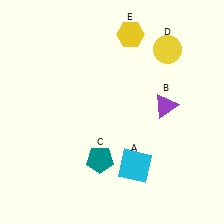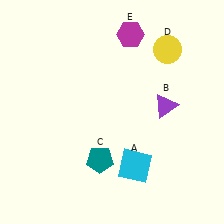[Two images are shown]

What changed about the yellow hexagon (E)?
In Image 1, E is yellow. In Image 2, it changed to magenta.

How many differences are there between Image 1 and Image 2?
There is 1 difference between the two images.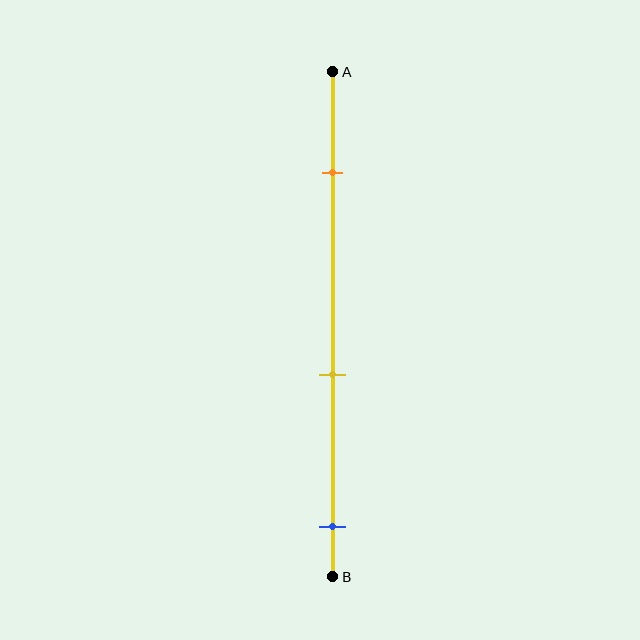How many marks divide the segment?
There are 3 marks dividing the segment.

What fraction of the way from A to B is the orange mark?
The orange mark is approximately 20% (0.2) of the way from A to B.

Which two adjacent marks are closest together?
The yellow and blue marks are the closest adjacent pair.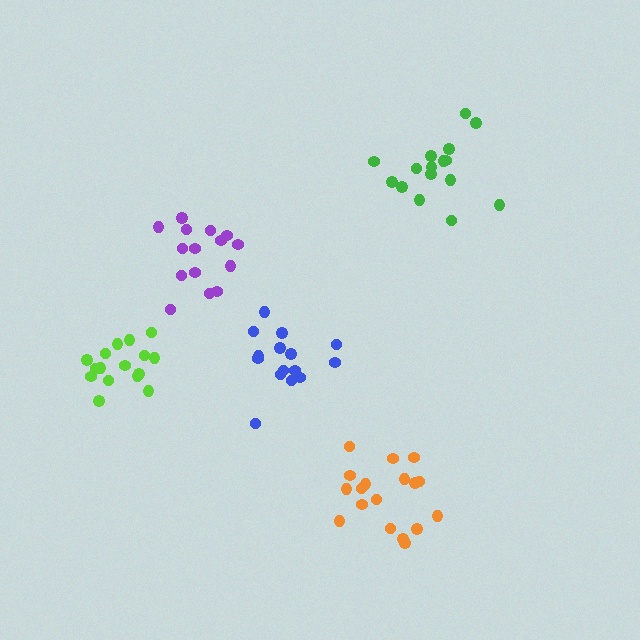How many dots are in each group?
Group 1: 15 dots, Group 2: 16 dots, Group 3: 16 dots, Group 4: 18 dots, Group 5: 15 dots (80 total).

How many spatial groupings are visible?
There are 5 spatial groupings.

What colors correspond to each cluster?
The clusters are colored: purple, lime, green, orange, blue.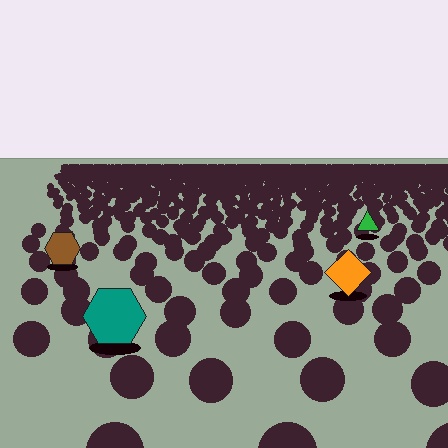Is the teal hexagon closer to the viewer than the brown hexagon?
Yes. The teal hexagon is closer — you can tell from the texture gradient: the ground texture is coarser near it.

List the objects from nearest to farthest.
From nearest to farthest: the teal hexagon, the orange diamond, the brown hexagon, the green triangle.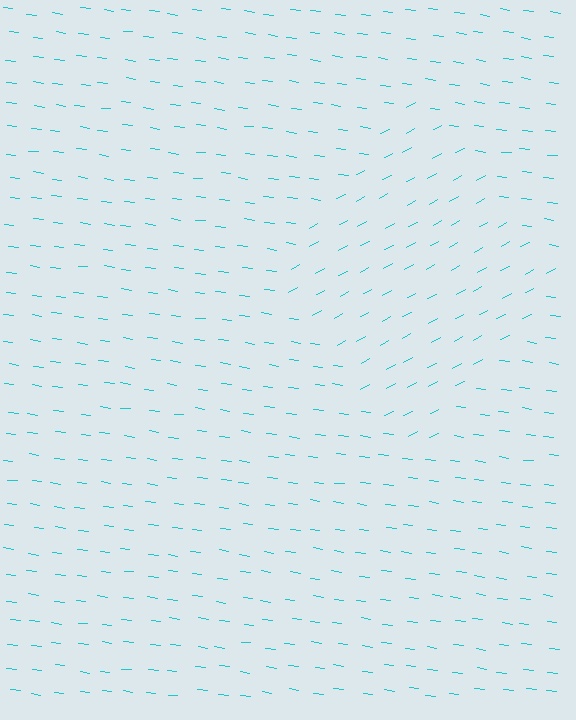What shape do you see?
I see a diamond.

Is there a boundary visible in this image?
Yes, there is a texture boundary formed by a change in line orientation.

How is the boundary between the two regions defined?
The boundary is defined purely by a change in line orientation (approximately 36 degrees difference). All lines are the same color and thickness.